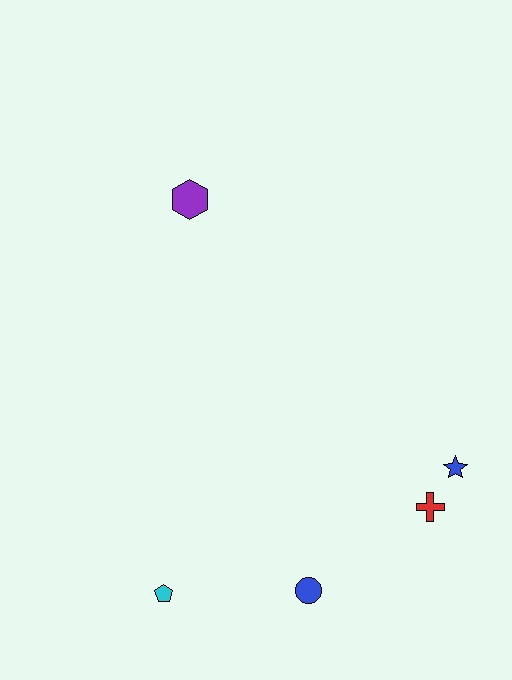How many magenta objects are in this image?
There are no magenta objects.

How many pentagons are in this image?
There is 1 pentagon.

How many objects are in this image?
There are 5 objects.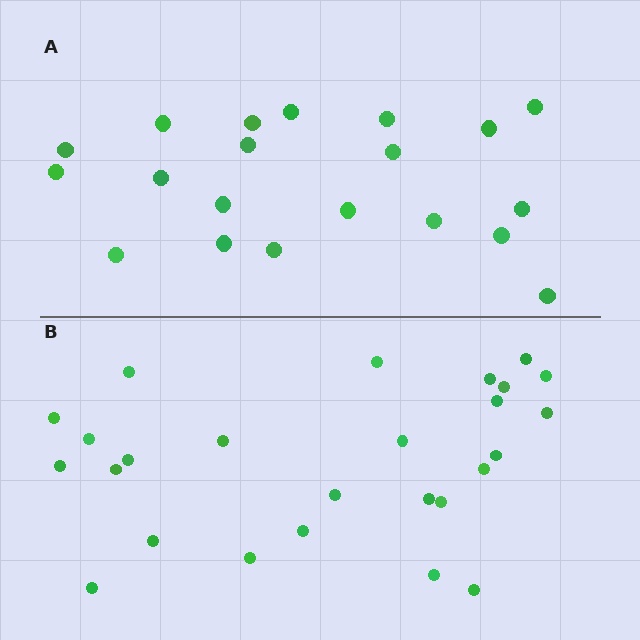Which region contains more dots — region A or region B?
Region B (the bottom region) has more dots.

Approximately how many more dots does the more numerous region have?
Region B has about 6 more dots than region A.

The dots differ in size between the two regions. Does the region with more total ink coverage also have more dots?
No. Region A has more total ink coverage because its dots are larger, but region B actually contains more individual dots. Total area can be misleading — the number of items is what matters here.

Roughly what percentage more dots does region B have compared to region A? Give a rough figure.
About 30% more.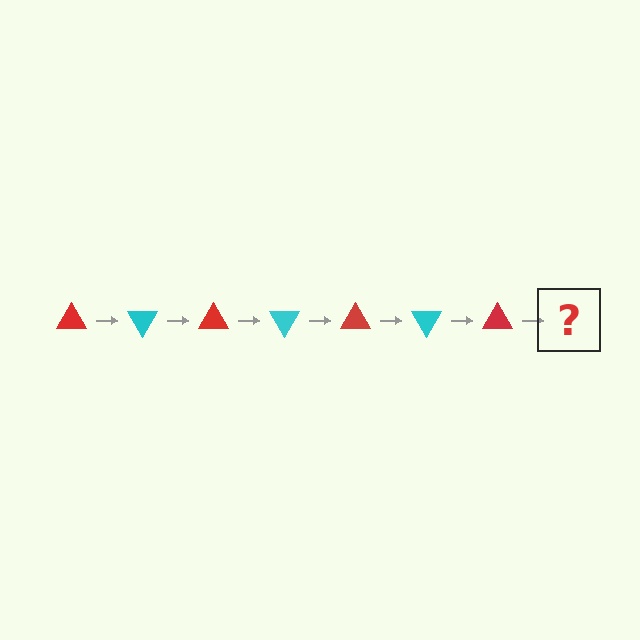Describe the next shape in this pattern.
It should be a cyan triangle, rotated 420 degrees from the start.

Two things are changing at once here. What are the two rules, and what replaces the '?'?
The two rules are that it rotates 60 degrees each step and the color cycles through red and cyan. The '?' should be a cyan triangle, rotated 420 degrees from the start.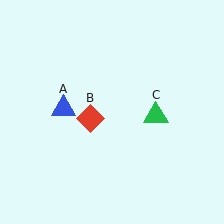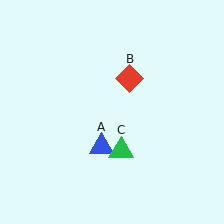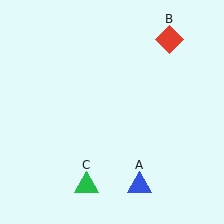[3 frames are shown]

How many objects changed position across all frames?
3 objects changed position: blue triangle (object A), red diamond (object B), green triangle (object C).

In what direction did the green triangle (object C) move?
The green triangle (object C) moved down and to the left.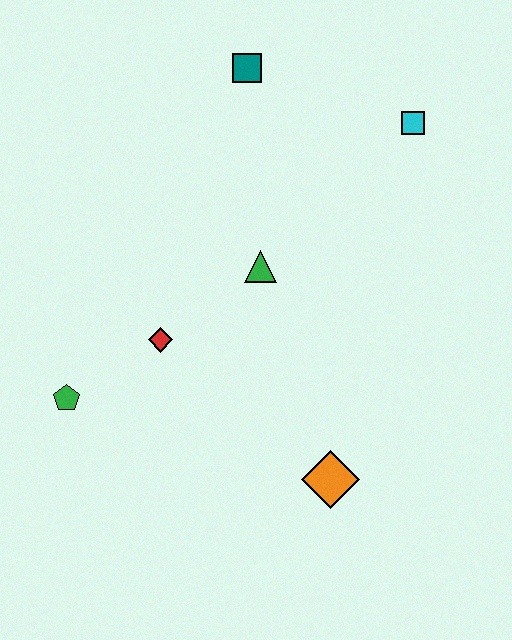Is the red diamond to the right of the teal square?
No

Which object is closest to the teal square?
The cyan square is closest to the teal square.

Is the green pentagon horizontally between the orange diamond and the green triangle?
No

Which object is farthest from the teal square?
The orange diamond is farthest from the teal square.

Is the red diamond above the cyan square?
No